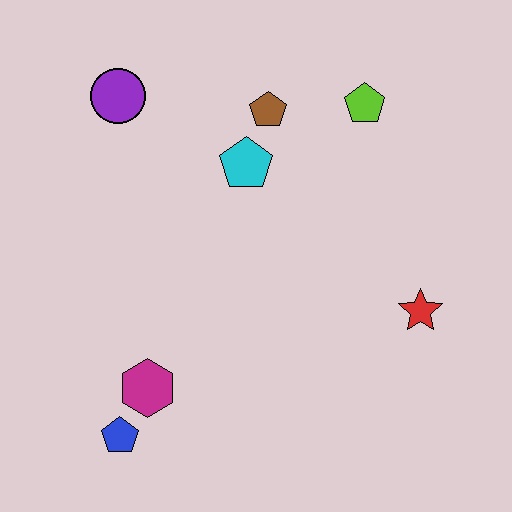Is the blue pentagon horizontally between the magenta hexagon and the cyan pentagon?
No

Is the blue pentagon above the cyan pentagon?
No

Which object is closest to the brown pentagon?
The cyan pentagon is closest to the brown pentagon.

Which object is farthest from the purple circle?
The red star is farthest from the purple circle.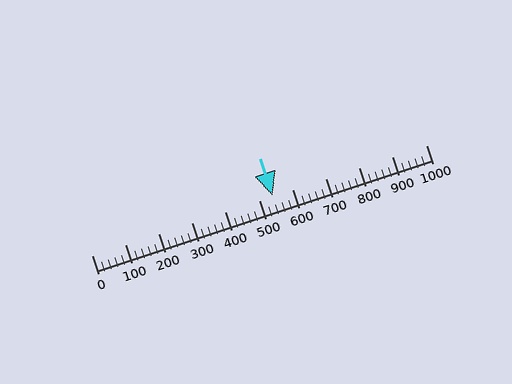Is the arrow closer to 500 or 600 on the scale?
The arrow is closer to 500.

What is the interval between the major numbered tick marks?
The major tick marks are spaced 100 units apart.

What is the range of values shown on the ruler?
The ruler shows values from 0 to 1000.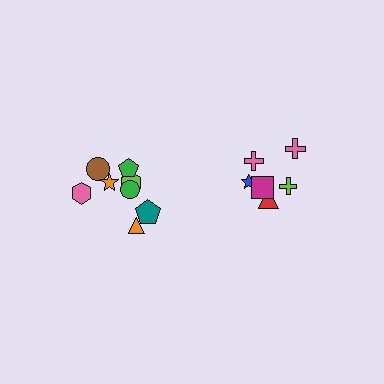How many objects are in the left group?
There are 8 objects.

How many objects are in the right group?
There are 6 objects.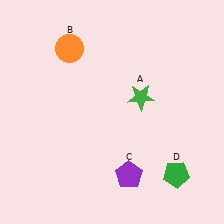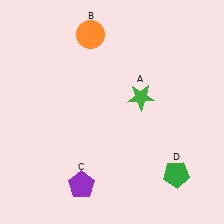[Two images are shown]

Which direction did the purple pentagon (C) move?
The purple pentagon (C) moved left.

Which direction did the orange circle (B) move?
The orange circle (B) moved right.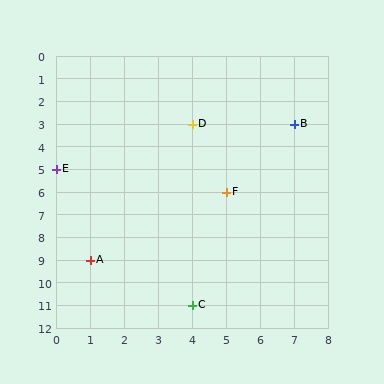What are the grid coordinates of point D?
Point D is at grid coordinates (4, 3).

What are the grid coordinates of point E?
Point E is at grid coordinates (0, 5).